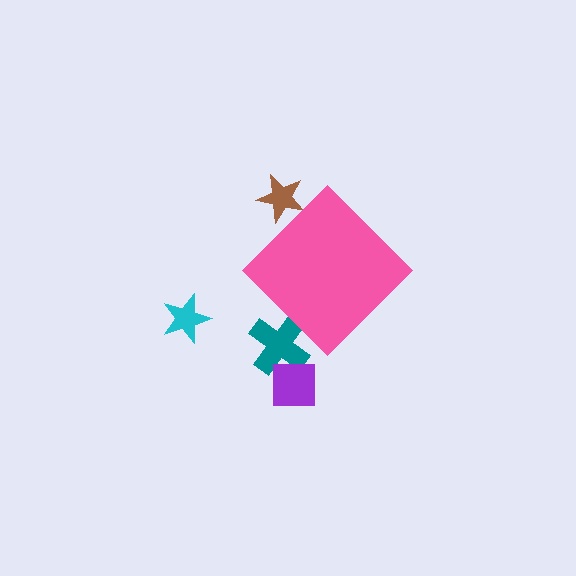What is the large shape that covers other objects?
A pink diamond.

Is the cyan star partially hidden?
No, the cyan star is fully visible.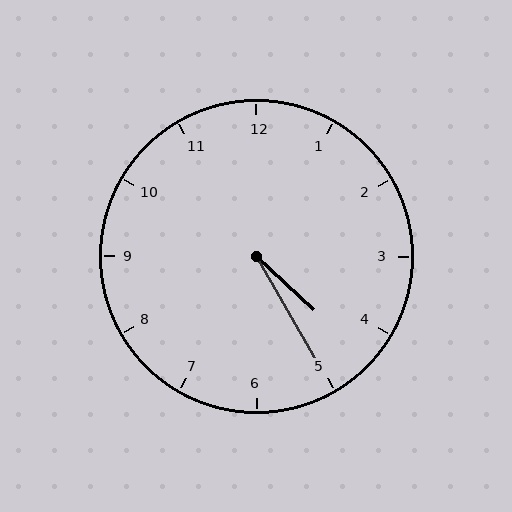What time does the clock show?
4:25.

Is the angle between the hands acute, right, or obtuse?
It is acute.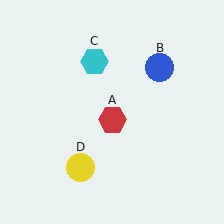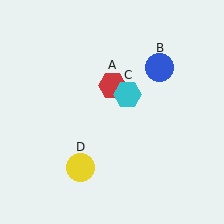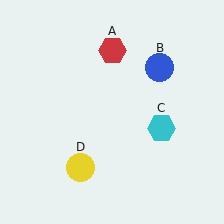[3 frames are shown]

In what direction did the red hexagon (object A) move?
The red hexagon (object A) moved up.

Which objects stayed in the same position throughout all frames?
Blue circle (object B) and yellow circle (object D) remained stationary.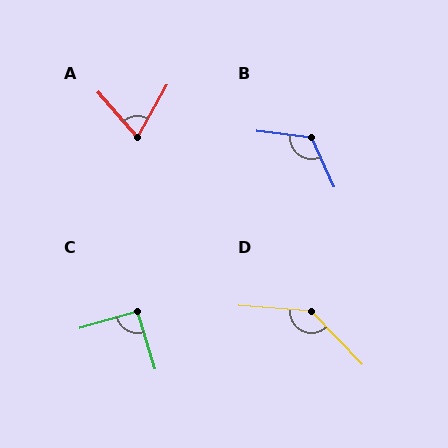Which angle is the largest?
D, at approximately 138 degrees.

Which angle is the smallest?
A, at approximately 71 degrees.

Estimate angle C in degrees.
Approximately 91 degrees.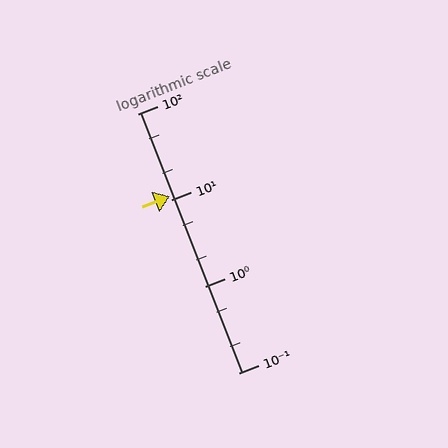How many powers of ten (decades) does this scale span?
The scale spans 3 decades, from 0.1 to 100.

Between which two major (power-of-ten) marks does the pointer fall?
The pointer is between 10 and 100.